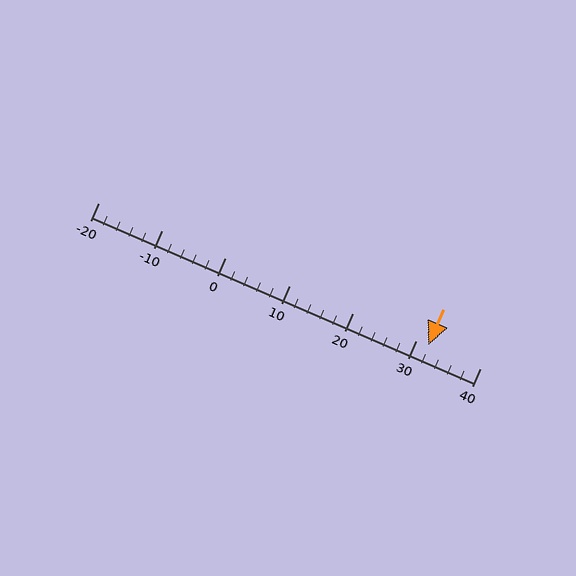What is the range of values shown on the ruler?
The ruler shows values from -20 to 40.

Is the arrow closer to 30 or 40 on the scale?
The arrow is closer to 30.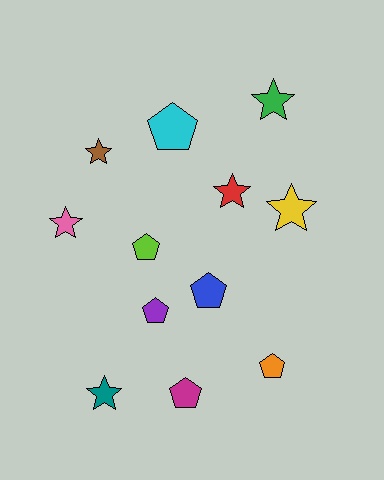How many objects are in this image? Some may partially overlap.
There are 12 objects.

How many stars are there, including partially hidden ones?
There are 6 stars.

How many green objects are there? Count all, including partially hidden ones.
There is 1 green object.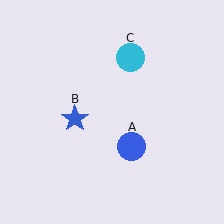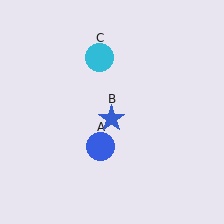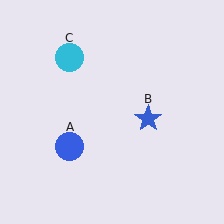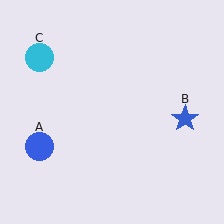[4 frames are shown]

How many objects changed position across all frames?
3 objects changed position: blue circle (object A), blue star (object B), cyan circle (object C).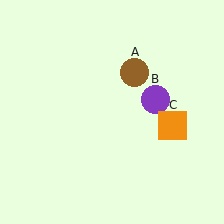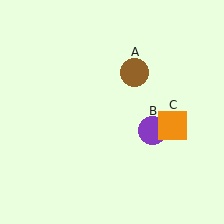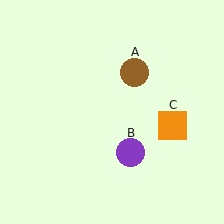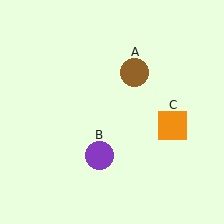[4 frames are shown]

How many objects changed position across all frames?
1 object changed position: purple circle (object B).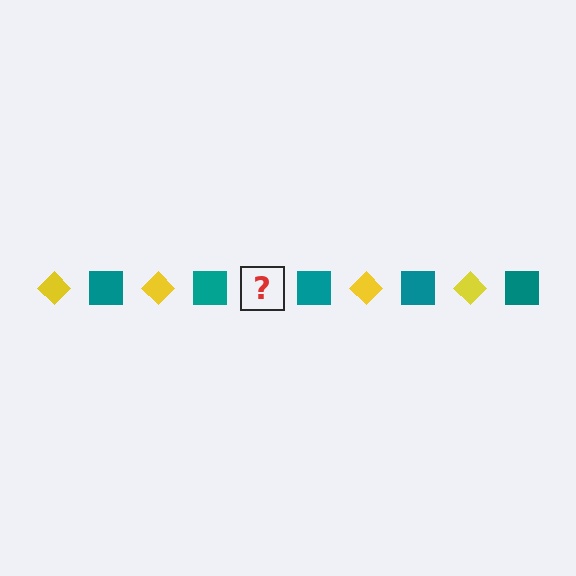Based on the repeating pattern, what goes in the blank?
The blank should be a yellow diamond.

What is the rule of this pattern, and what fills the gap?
The rule is that the pattern alternates between yellow diamond and teal square. The gap should be filled with a yellow diamond.